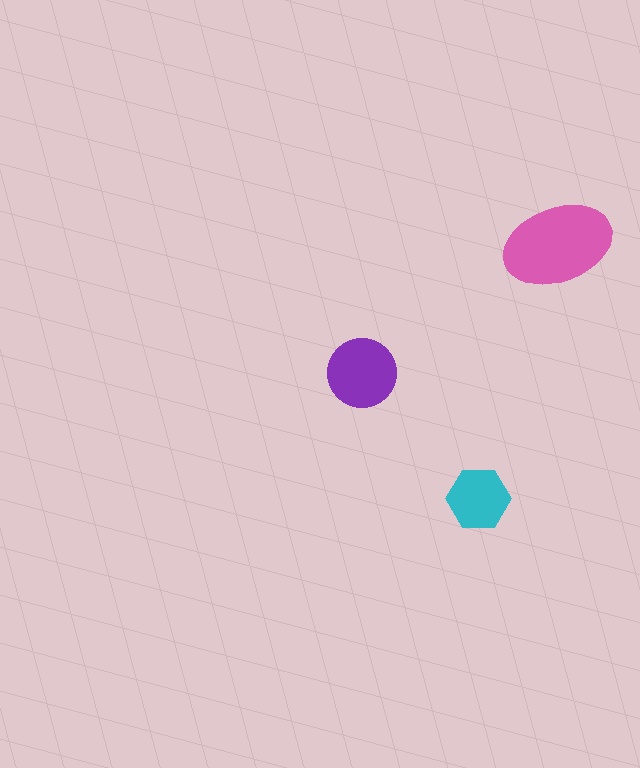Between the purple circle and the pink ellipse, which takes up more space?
The pink ellipse.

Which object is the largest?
The pink ellipse.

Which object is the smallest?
The cyan hexagon.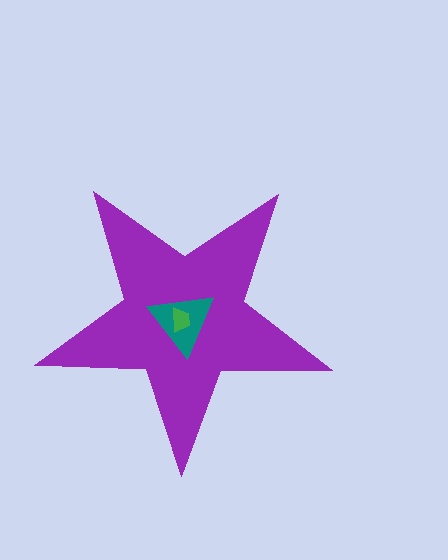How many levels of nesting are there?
3.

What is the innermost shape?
The green trapezoid.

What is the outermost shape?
The purple star.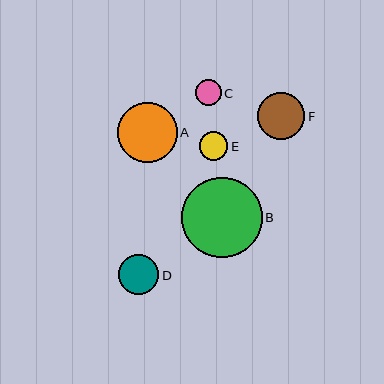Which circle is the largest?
Circle B is the largest with a size of approximately 81 pixels.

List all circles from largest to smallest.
From largest to smallest: B, A, F, D, E, C.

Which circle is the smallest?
Circle C is the smallest with a size of approximately 26 pixels.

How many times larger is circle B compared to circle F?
Circle B is approximately 1.7 times the size of circle F.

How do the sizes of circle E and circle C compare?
Circle E and circle C are approximately the same size.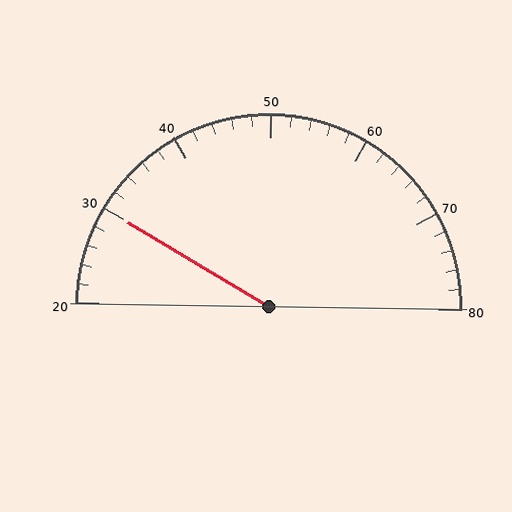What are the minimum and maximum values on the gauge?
The gauge ranges from 20 to 80.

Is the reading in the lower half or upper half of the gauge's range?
The reading is in the lower half of the range (20 to 80).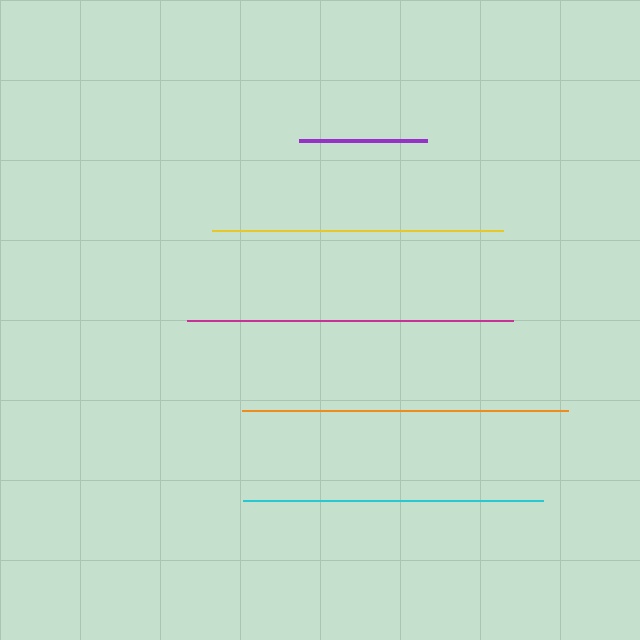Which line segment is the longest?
The orange line is the longest at approximately 326 pixels.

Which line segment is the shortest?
The purple line is the shortest at approximately 128 pixels.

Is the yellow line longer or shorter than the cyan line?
The cyan line is longer than the yellow line.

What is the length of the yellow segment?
The yellow segment is approximately 291 pixels long.